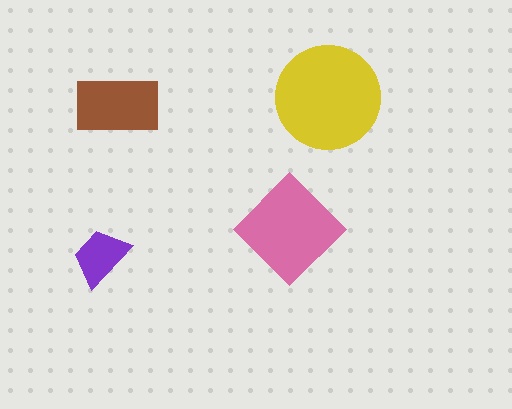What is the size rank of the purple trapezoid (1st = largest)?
4th.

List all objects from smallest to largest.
The purple trapezoid, the brown rectangle, the pink diamond, the yellow circle.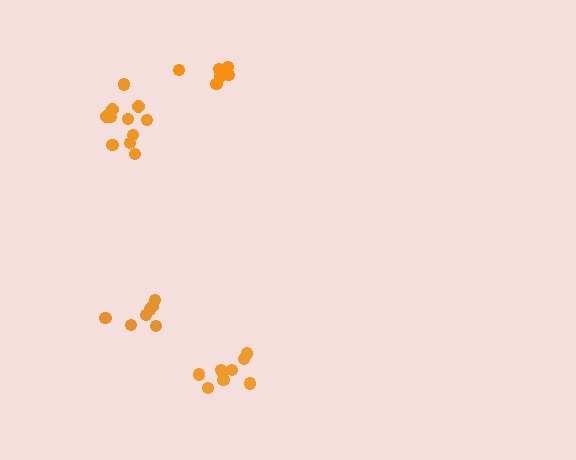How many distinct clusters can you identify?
There are 4 distinct clusters.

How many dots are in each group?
Group 1: 7 dots, Group 2: 11 dots, Group 3: 7 dots, Group 4: 9 dots (34 total).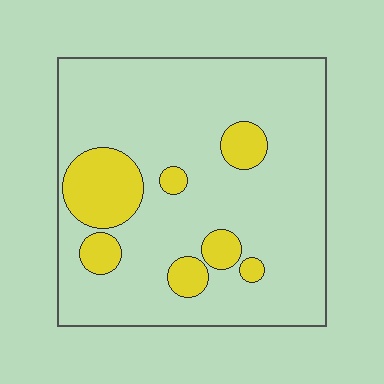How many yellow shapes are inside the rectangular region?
7.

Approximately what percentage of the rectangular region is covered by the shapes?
Approximately 15%.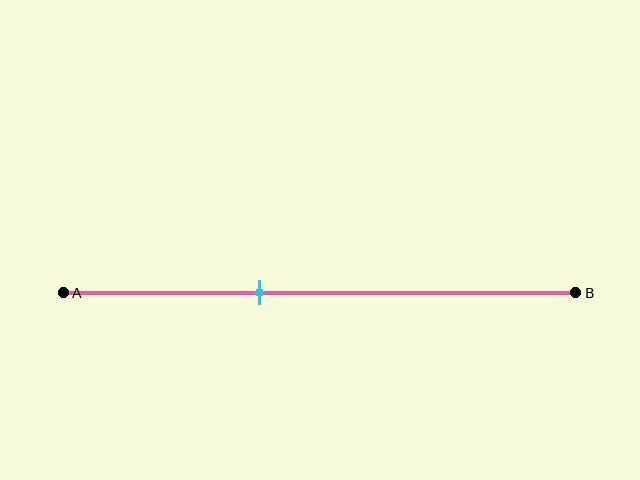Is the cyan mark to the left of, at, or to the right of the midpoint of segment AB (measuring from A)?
The cyan mark is to the left of the midpoint of segment AB.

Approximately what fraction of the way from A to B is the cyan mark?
The cyan mark is approximately 40% of the way from A to B.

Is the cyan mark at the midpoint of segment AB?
No, the mark is at about 40% from A, not at the 50% midpoint.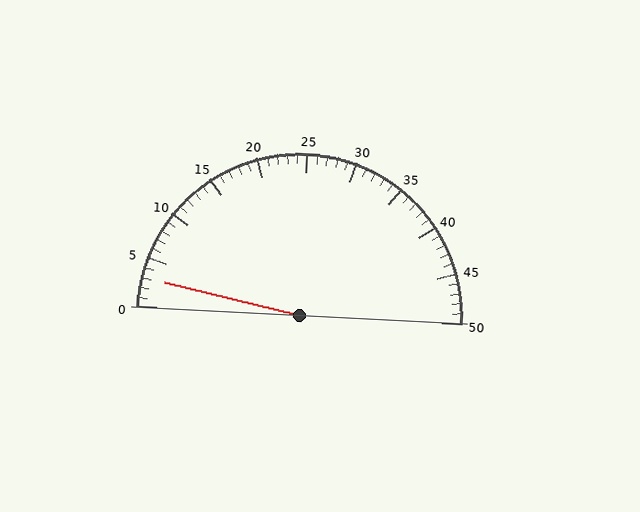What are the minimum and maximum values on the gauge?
The gauge ranges from 0 to 50.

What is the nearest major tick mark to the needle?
The nearest major tick mark is 5.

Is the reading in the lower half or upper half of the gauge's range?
The reading is in the lower half of the range (0 to 50).